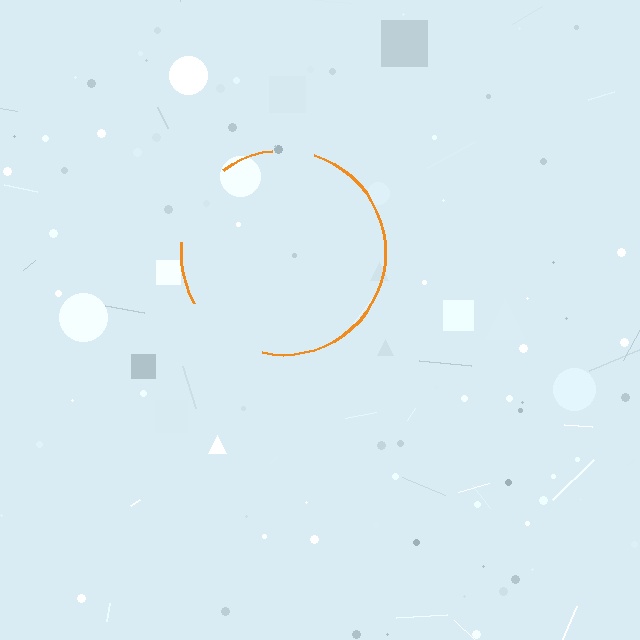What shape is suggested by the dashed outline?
The dashed outline suggests a circle.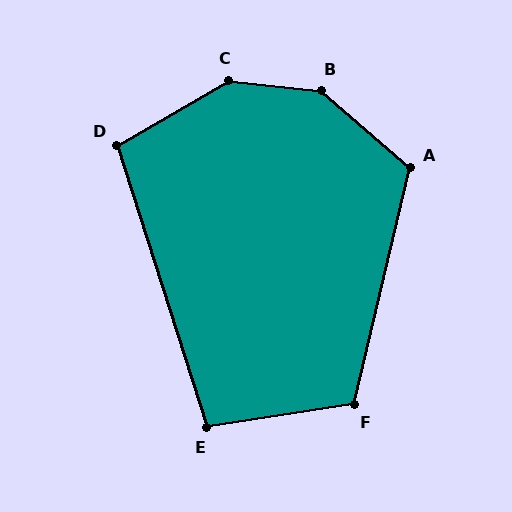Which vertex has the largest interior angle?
B, at approximately 145 degrees.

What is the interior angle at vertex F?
Approximately 112 degrees (obtuse).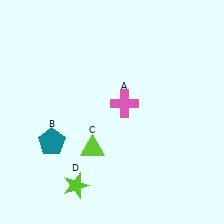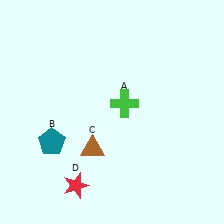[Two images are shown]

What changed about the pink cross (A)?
In Image 1, A is pink. In Image 2, it changed to green.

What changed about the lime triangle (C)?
In Image 1, C is lime. In Image 2, it changed to brown.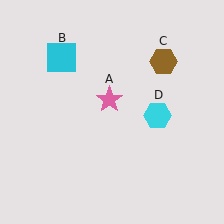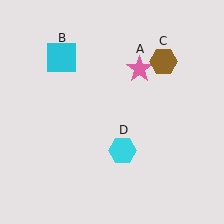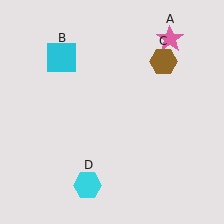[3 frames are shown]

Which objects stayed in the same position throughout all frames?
Cyan square (object B) and brown hexagon (object C) remained stationary.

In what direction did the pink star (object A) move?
The pink star (object A) moved up and to the right.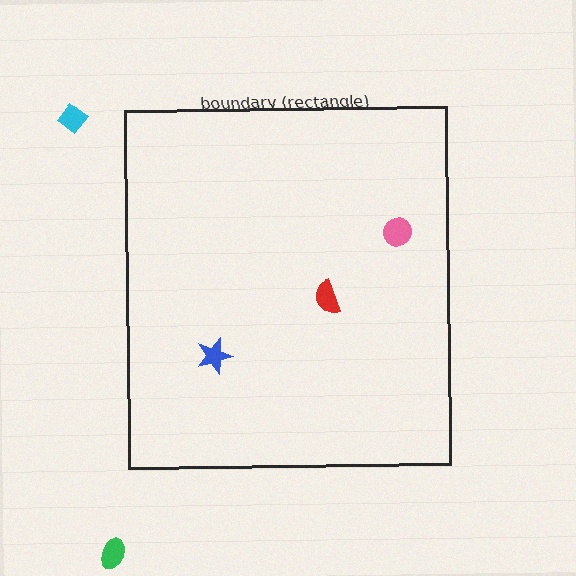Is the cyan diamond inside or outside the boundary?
Outside.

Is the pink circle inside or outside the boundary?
Inside.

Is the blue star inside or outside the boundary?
Inside.